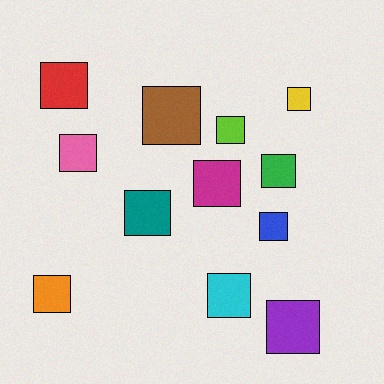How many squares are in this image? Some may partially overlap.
There are 12 squares.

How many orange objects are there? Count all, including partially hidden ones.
There is 1 orange object.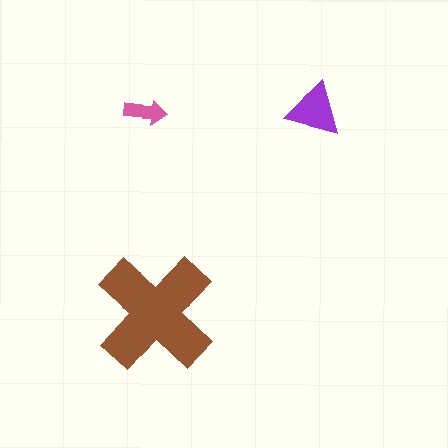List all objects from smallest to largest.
The pink arrow, the purple triangle, the brown cross.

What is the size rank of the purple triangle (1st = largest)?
2nd.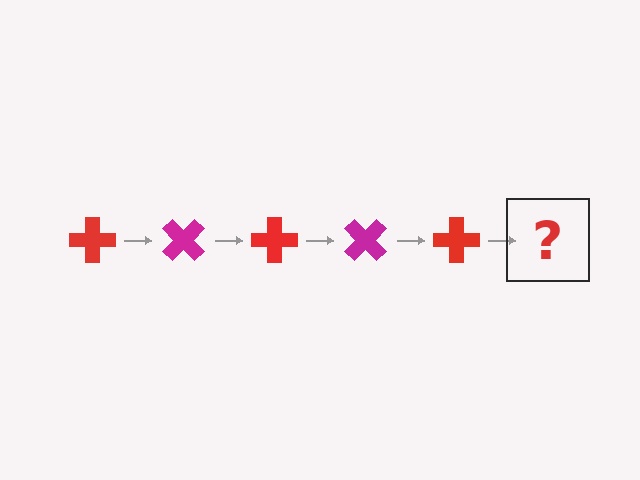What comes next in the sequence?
The next element should be a magenta cross, rotated 225 degrees from the start.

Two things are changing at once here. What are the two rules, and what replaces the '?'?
The two rules are that it rotates 45 degrees each step and the color cycles through red and magenta. The '?' should be a magenta cross, rotated 225 degrees from the start.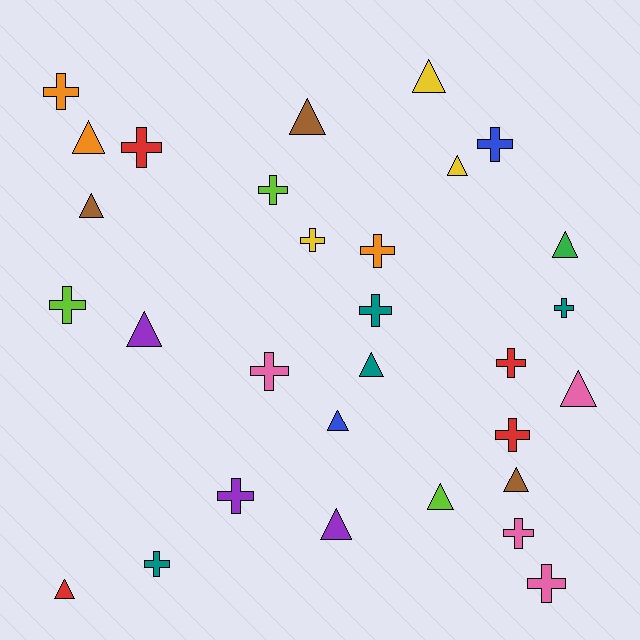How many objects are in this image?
There are 30 objects.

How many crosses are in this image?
There are 16 crosses.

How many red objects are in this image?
There are 4 red objects.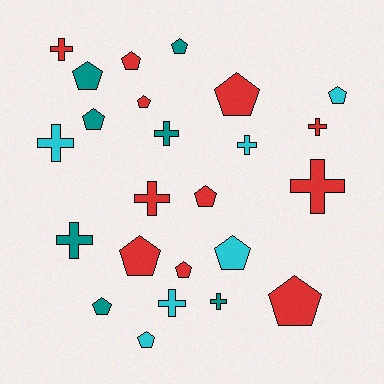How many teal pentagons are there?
There are 4 teal pentagons.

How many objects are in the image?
There are 24 objects.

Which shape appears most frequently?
Pentagon, with 14 objects.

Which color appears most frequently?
Red, with 11 objects.